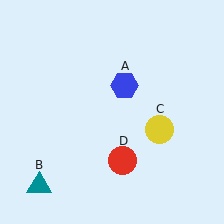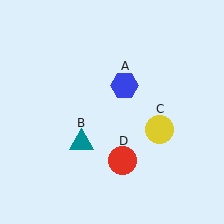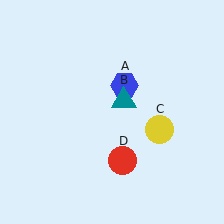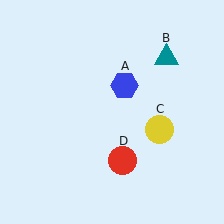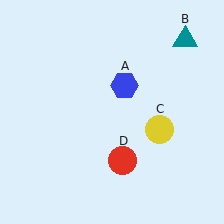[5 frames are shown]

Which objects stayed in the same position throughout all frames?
Blue hexagon (object A) and yellow circle (object C) and red circle (object D) remained stationary.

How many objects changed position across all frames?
1 object changed position: teal triangle (object B).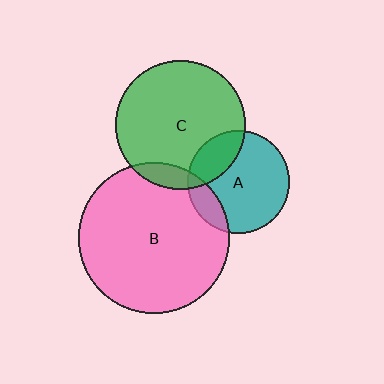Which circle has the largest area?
Circle B (pink).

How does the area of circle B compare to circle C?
Approximately 1.4 times.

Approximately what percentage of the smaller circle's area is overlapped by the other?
Approximately 15%.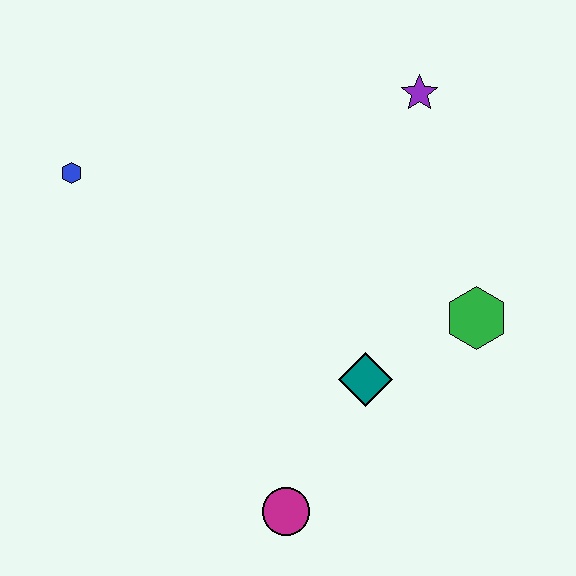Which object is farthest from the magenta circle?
The purple star is farthest from the magenta circle.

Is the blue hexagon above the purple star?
No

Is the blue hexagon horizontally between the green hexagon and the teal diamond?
No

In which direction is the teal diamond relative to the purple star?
The teal diamond is below the purple star.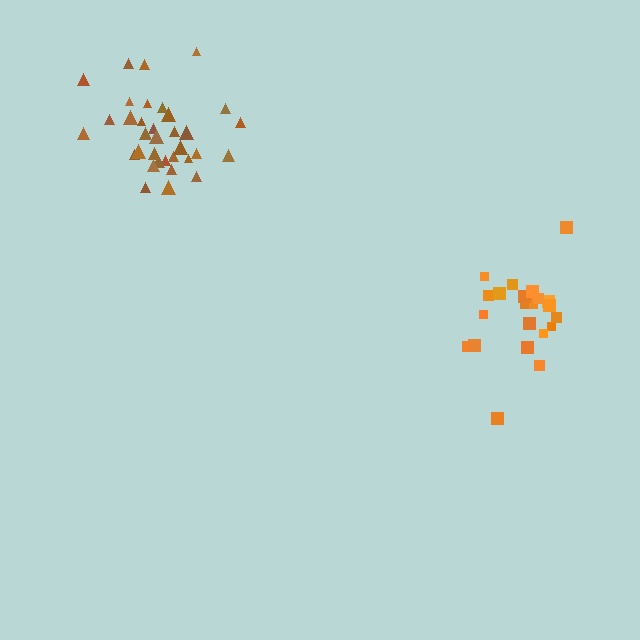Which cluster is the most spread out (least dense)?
Orange.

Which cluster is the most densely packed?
Brown.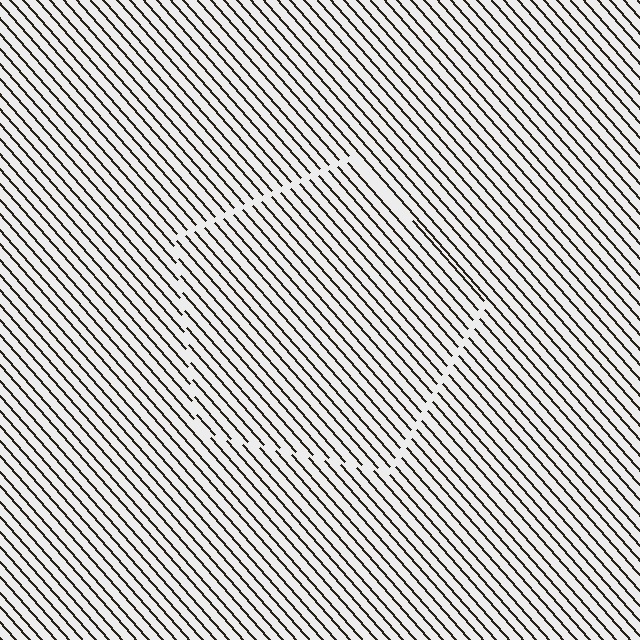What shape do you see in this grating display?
An illusory pentagon. The interior of the shape contains the same grating, shifted by half a period — the contour is defined by the phase discontinuity where line-ends from the inner and outer gratings abut.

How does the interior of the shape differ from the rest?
The interior of the shape contains the same grating, shifted by half a period — the contour is defined by the phase discontinuity where line-ends from the inner and outer gratings abut.